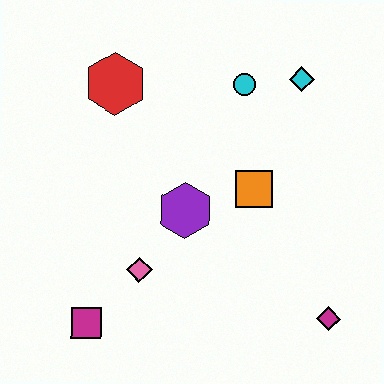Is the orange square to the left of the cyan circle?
No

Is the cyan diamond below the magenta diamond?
No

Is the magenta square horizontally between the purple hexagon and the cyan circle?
No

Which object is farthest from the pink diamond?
The cyan diamond is farthest from the pink diamond.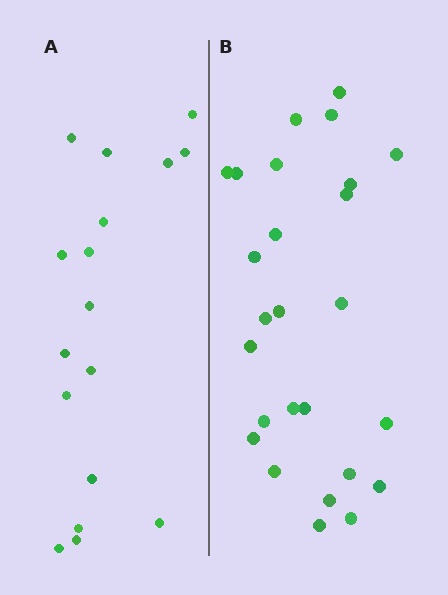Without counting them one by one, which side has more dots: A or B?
Region B (the right region) has more dots.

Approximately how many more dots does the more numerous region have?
Region B has roughly 8 or so more dots than region A.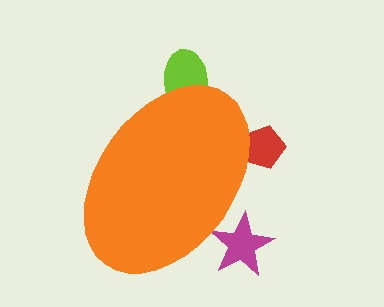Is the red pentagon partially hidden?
Yes, the red pentagon is partially hidden behind the orange ellipse.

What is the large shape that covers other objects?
An orange ellipse.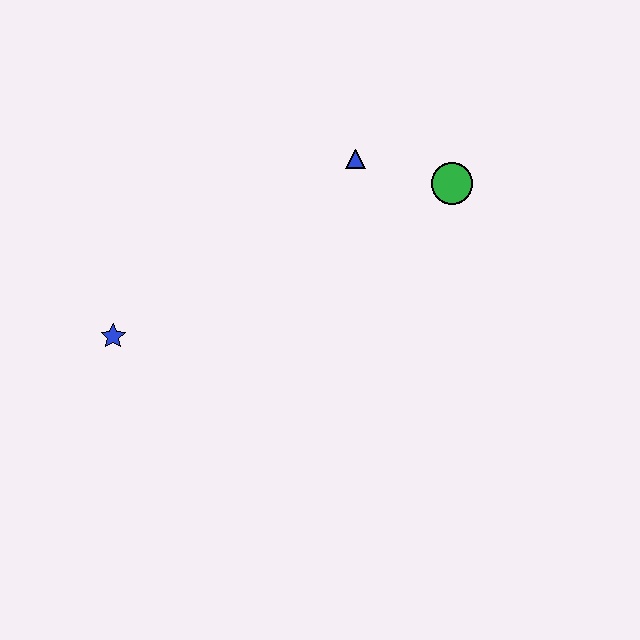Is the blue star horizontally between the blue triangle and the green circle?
No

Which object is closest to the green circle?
The blue triangle is closest to the green circle.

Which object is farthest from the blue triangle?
The blue star is farthest from the blue triangle.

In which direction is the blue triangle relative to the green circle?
The blue triangle is to the left of the green circle.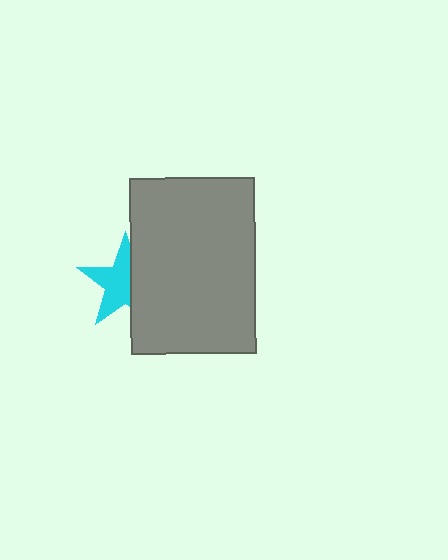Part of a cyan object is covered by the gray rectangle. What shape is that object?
It is a star.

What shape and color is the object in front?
The object in front is a gray rectangle.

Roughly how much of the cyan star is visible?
About half of it is visible (roughly 59%).